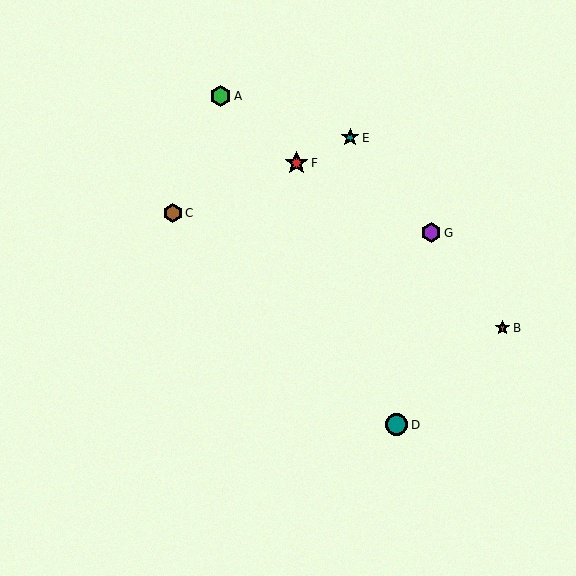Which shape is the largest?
The red star (labeled F) is the largest.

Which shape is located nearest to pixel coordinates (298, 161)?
The red star (labeled F) at (297, 163) is nearest to that location.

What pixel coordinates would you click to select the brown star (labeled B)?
Click at (503, 328) to select the brown star B.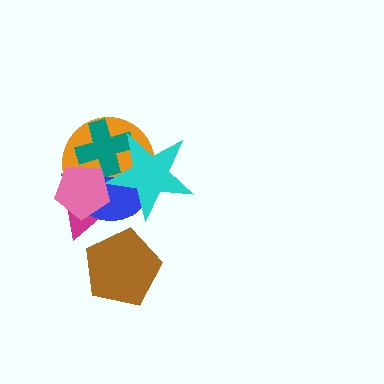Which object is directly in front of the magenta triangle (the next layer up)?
The blue ellipse is directly in front of the magenta triangle.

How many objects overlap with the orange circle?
5 objects overlap with the orange circle.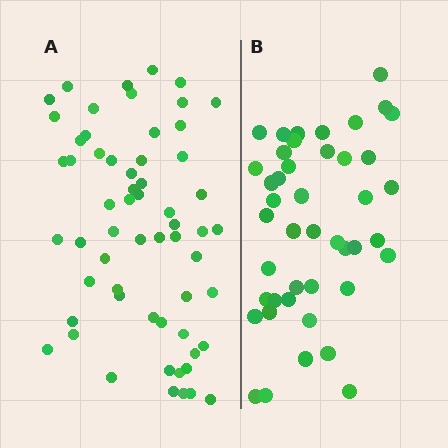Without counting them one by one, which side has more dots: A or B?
Region A (the left region) has more dots.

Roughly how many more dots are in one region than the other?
Region A has approximately 15 more dots than region B.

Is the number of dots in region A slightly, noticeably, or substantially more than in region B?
Region A has noticeably more, but not dramatically so. The ratio is roughly 1.4 to 1.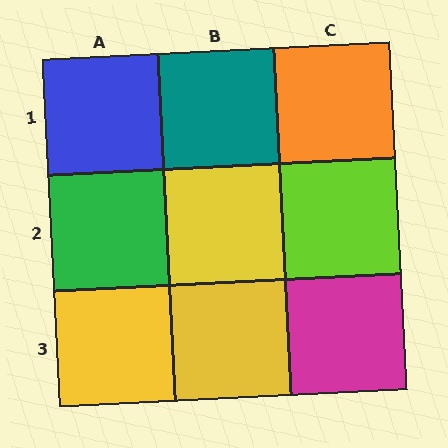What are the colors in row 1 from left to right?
Blue, teal, orange.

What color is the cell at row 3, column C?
Magenta.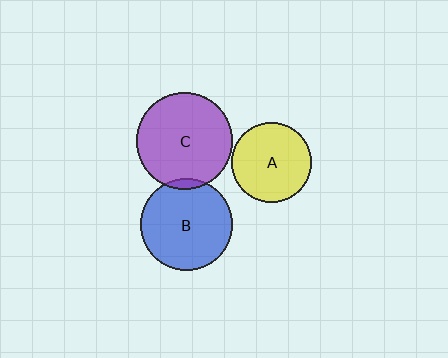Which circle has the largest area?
Circle C (purple).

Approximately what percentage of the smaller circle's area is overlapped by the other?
Approximately 5%.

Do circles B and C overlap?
Yes.